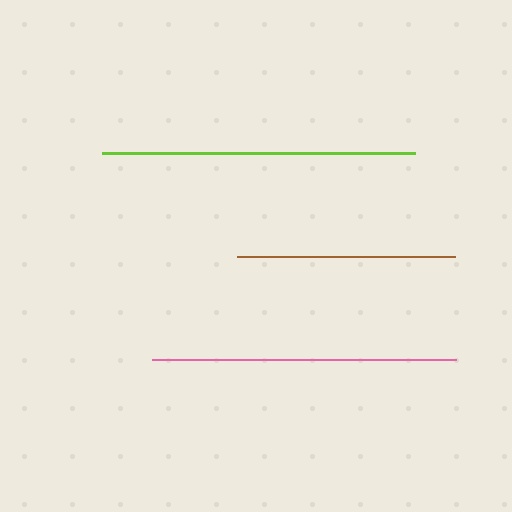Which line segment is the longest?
The lime line is the longest at approximately 314 pixels.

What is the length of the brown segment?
The brown segment is approximately 219 pixels long.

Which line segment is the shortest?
The brown line is the shortest at approximately 219 pixels.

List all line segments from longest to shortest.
From longest to shortest: lime, pink, brown.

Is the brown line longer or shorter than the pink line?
The pink line is longer than the brown line.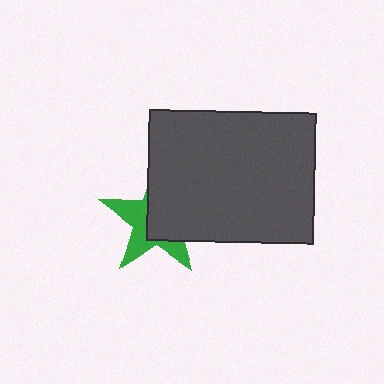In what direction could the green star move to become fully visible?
The green star could move toward the lower-left. That would shift it out from behind the dark gray rectangle entirely.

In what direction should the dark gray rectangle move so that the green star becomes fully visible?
The dark gray rectangle should move toward the upper-right. That is the shortest direction to clear the overlap and leave the green star fully visible.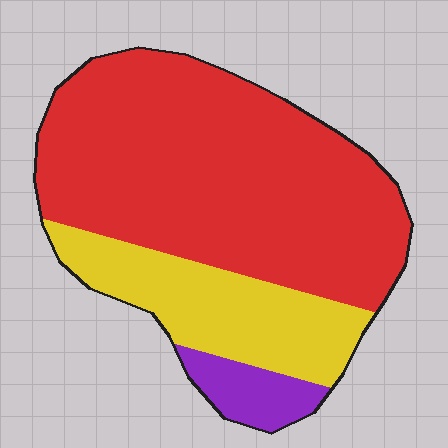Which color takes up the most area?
Red, at roughly 70%.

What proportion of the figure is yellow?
Yellow covers around 25% of the figure.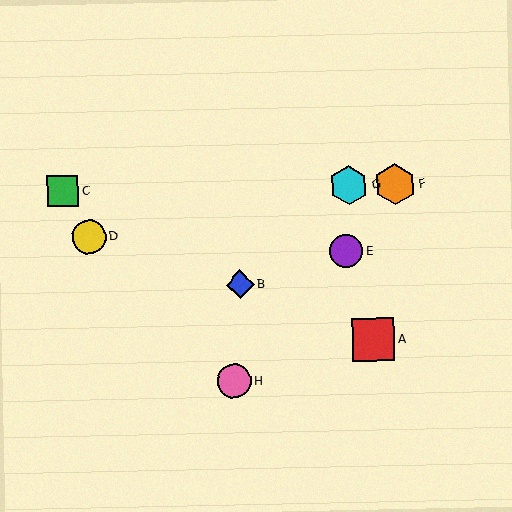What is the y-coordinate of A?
Object A is at y≈340.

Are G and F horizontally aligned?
Yes, both are at y≈185.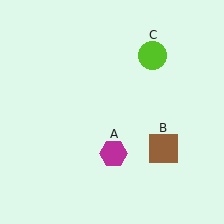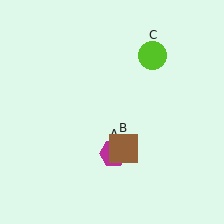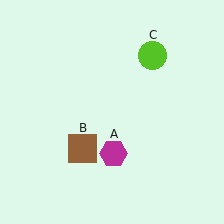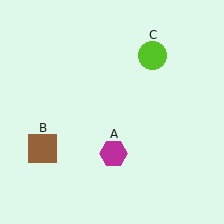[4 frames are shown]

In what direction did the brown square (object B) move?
The brown square (object B) moved left.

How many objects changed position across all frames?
1 object changed position: brown square (object B).